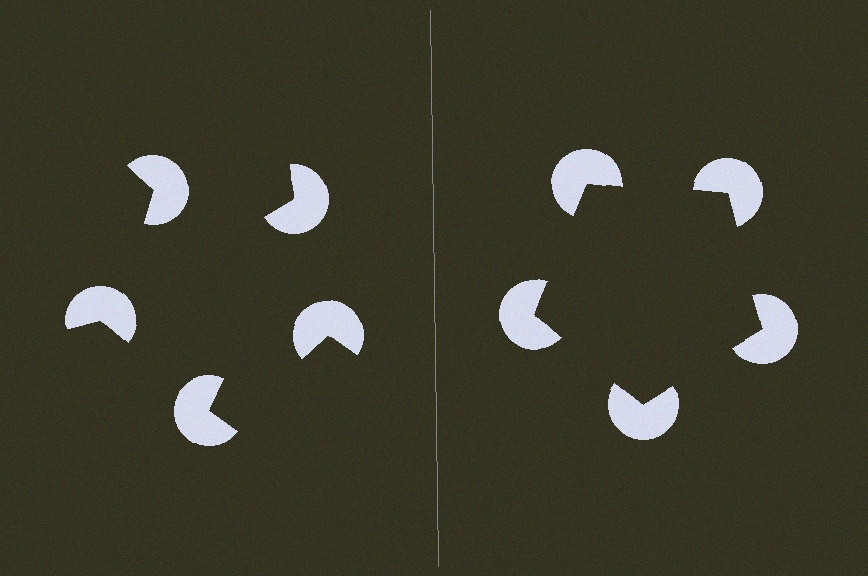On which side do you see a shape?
An illusory pentagon appears on the right side. On the left side the wedge cuts are rotated, so no coherent shape forms.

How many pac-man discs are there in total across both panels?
10 — 5 on each side.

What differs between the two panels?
The pac-man discs are positioned identically on both sides; only the wedge orientations differ. On the right they align to a pentagon; on the left they are misaligned.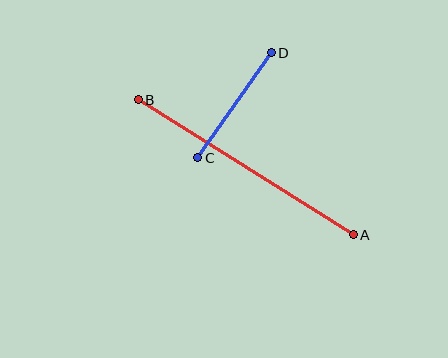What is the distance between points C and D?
The distance is approximately 128 pixels.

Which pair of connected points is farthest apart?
Points A and B are farthest apart.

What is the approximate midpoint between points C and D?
The midpoint is at approximately (234, 105) pixels.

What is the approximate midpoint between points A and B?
The midpoint is at approximately (246, 167) pixels.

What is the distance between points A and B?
The distance is approximately 254 pixels.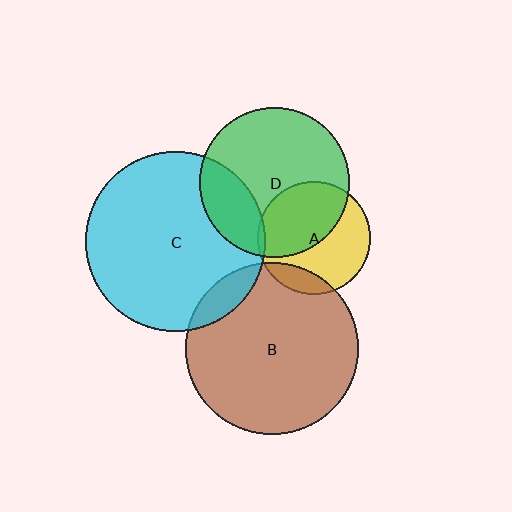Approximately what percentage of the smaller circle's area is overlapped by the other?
Approximately 50%.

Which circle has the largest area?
Circle C (cyan).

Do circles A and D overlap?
Yes.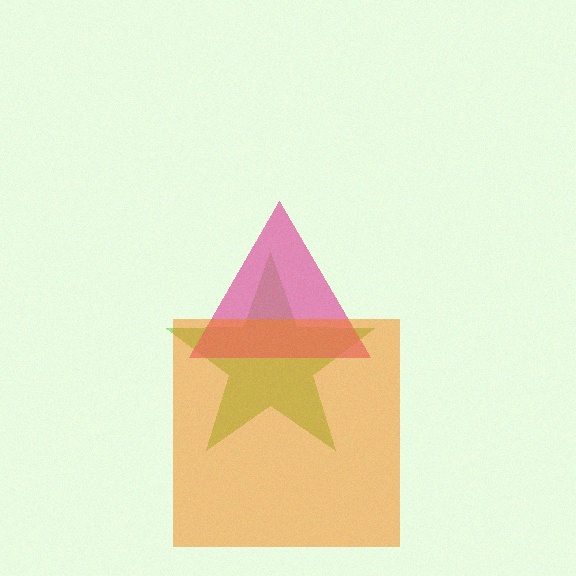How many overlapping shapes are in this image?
There are 3 overlapping shapes in the image.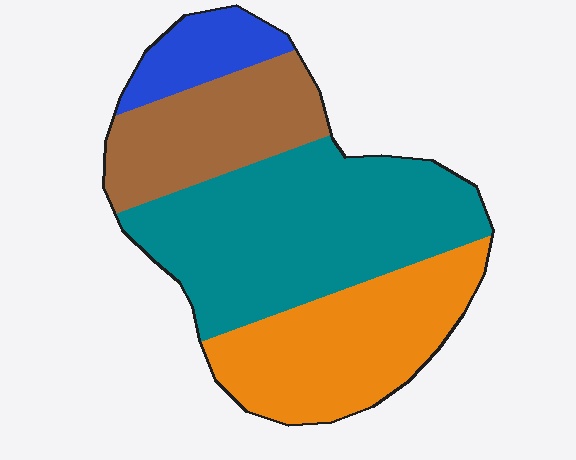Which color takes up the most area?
Teal, at roughly 40%.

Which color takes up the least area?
Blue, at roughly 10%.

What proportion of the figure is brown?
Brown covers around 20% of the figure.